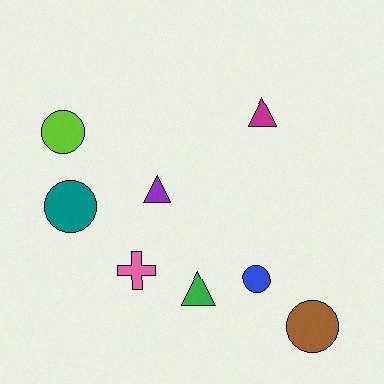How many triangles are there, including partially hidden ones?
There are 3 triangles.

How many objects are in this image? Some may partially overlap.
There are 8 objects.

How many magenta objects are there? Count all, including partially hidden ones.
There is 1 magenta object.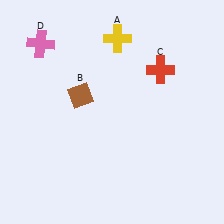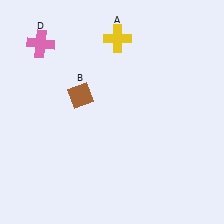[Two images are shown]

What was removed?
The red cross (C) was removed in Image 2.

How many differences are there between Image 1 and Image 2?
There is 1 difference between the two images.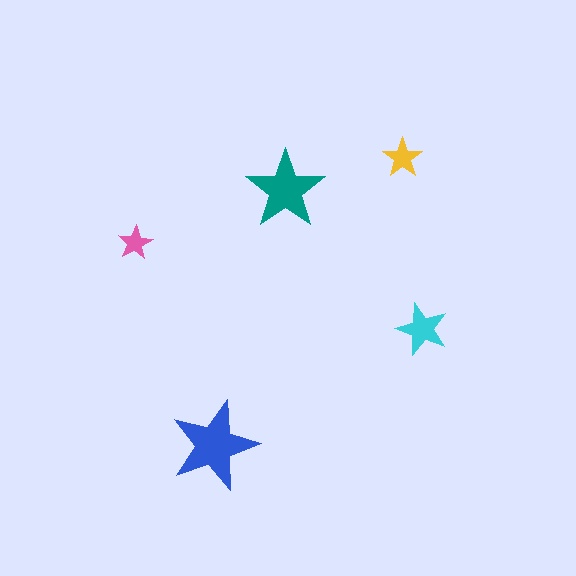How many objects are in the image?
There are 5 objects in the image.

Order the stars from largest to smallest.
the blue one, the teal one, the cyan one, the yellow one, the pink one.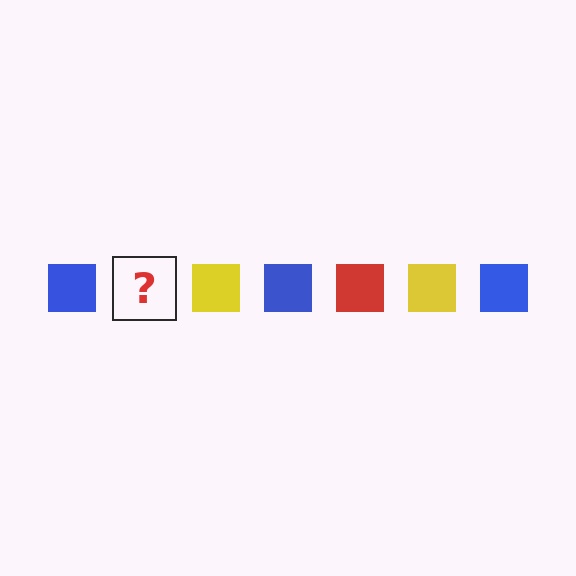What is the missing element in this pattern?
The missing element is a red square.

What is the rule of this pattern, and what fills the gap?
The rule is that the pattern cycles through blue, red, yellow squares. The gap should be filled with a red square.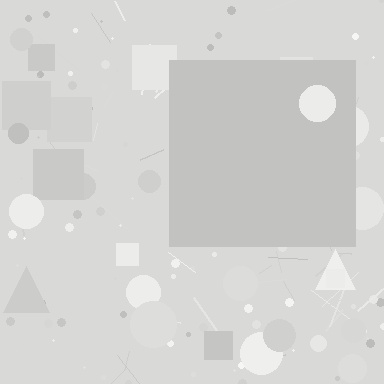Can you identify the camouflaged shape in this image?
The camouflaged shape is a square.